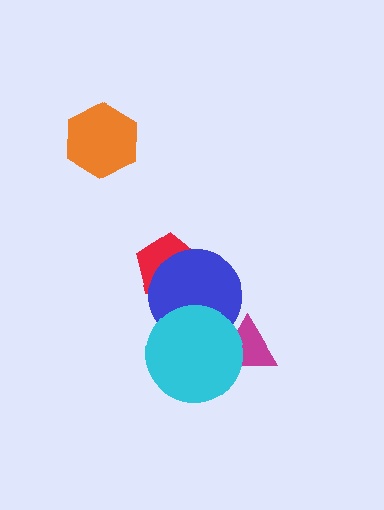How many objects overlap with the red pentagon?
1 object overlaps with the red pentagon.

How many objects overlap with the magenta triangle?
1 object overlaps with the magenta triangle.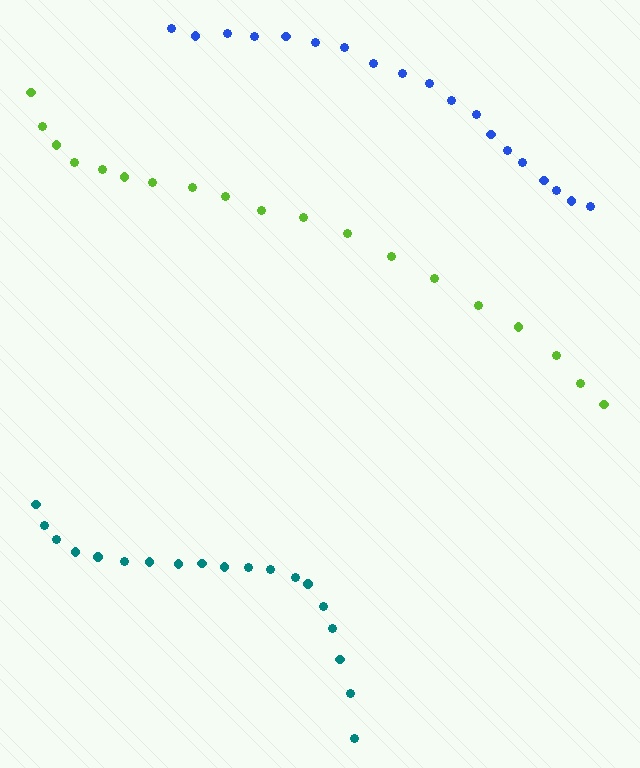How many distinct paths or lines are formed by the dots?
There are 3 distinct paths.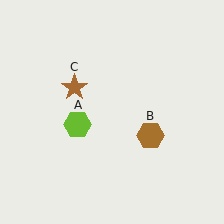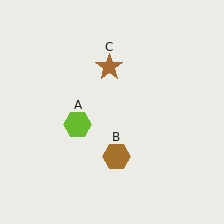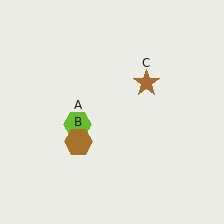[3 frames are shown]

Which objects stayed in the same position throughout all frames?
Lime hexagon (object A) remained stationary.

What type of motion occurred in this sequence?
The brown hexagon (object B), brown star (object C) rotated clockwise around the center of the scene.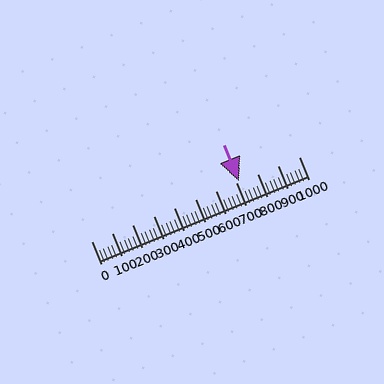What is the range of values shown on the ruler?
The ruler shows values from 0 to 1000.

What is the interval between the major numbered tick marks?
The major tick marks are spaced 100 units apart.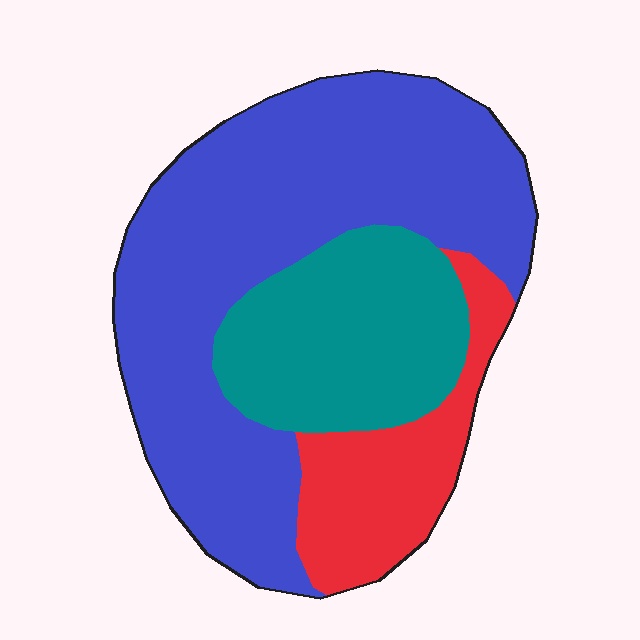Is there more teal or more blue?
Blue.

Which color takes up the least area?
Red, at roughly 15%.